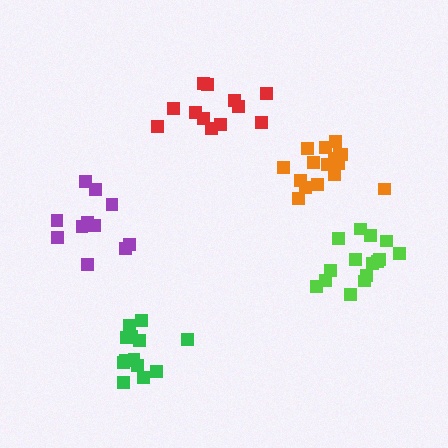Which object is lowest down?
The green cluster is bottommost.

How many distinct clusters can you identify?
There are 5 distinct clusters.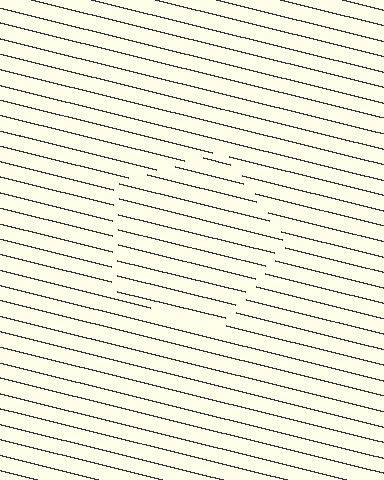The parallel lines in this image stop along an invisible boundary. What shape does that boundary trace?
An illusory pentagon. The interior of the shape contains the same grating, shifted by half a period — the contour is defined by the phase discontinuity where line-ends from the inner and outer gratings abut.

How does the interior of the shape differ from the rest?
The interior of the shape contains the same grating, shifted by half a period — the contour is defined by the phase discontinuity where line-ends from the inner and outer gratings abut.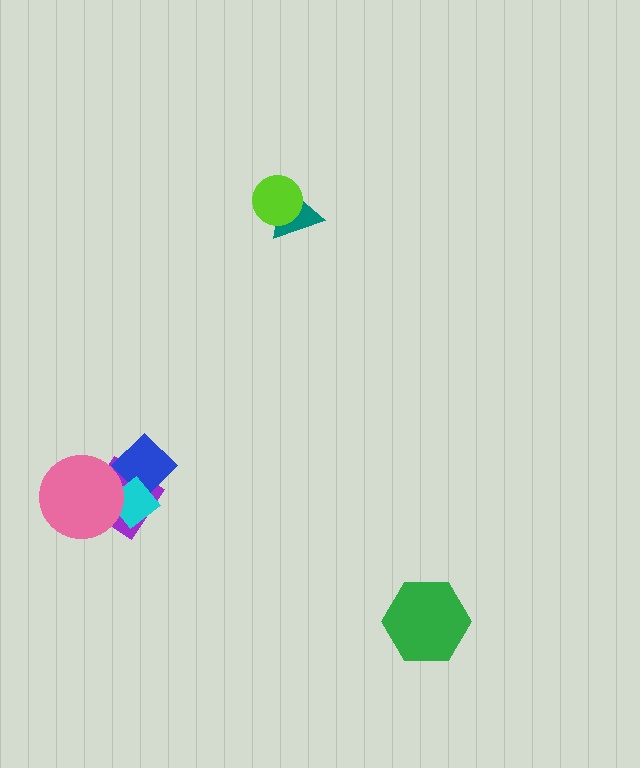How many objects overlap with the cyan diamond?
3 objects overlap with the cyan diamond.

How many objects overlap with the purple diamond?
3 objects overlap with the purple diamond.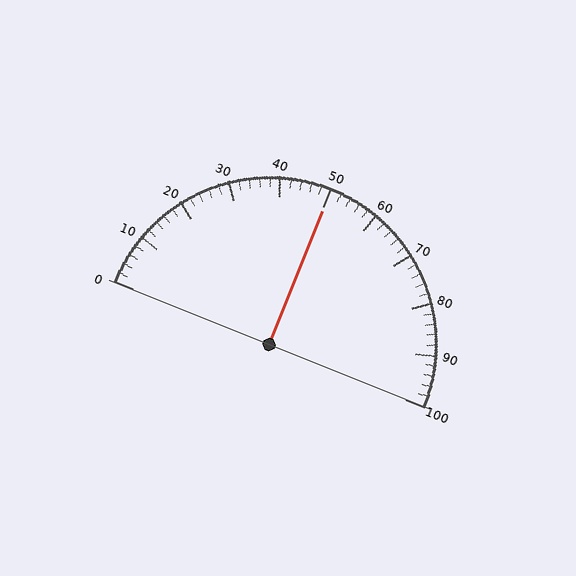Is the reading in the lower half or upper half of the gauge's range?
The reading is in the upper half of the range (0 to 100).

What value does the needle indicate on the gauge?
The needle indicates approximately 50.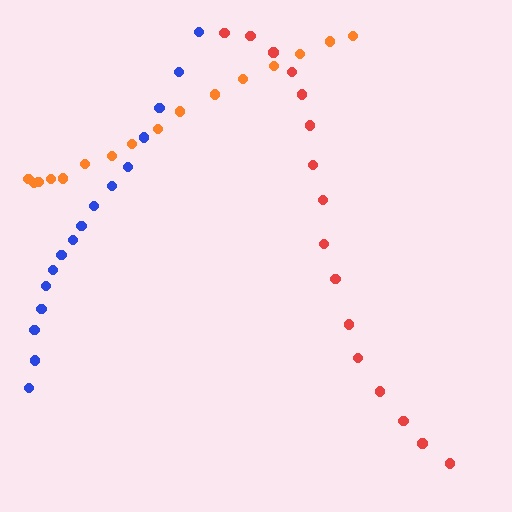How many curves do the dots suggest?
There are 3 distinct paths.